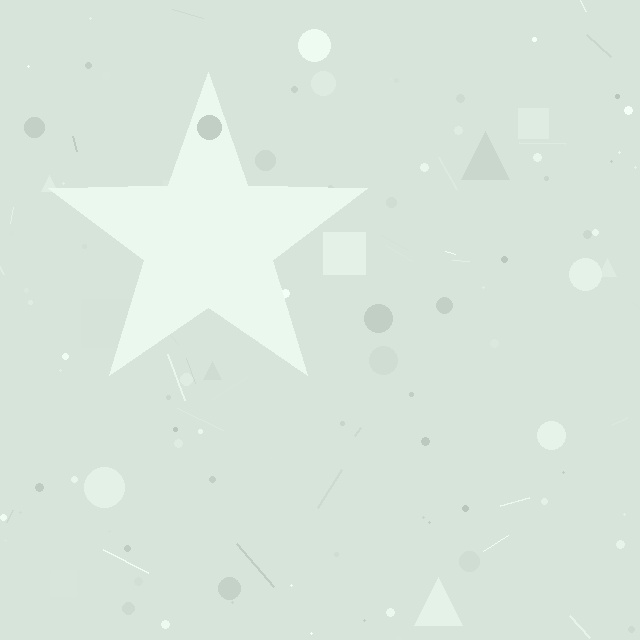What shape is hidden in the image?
A star is hidden in the image.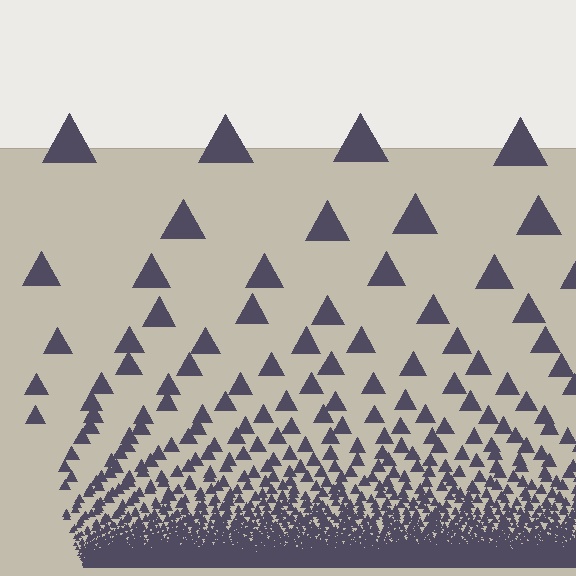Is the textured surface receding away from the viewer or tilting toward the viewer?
The surface appears to tilt toward the viewer. Texture elements get larger and sparser toward the top.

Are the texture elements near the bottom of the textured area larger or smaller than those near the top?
Smaller. The gradient is inverted — elements near the bottom are smaller and denser.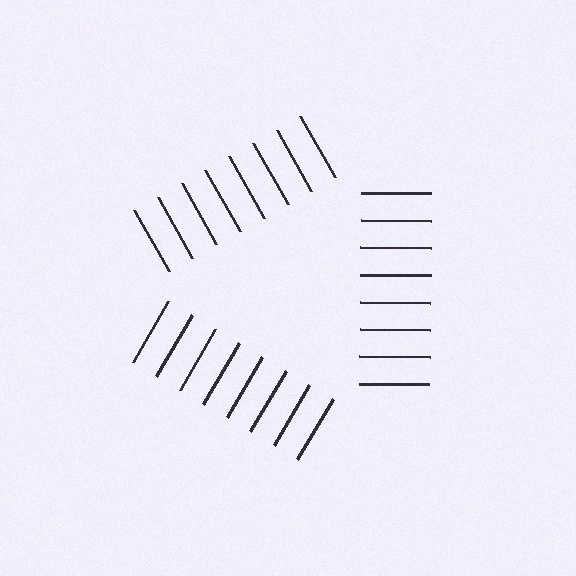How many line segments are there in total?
24 — 8 along each of the 3 edges.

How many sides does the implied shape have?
3 sides — the line-ends trace a triangle.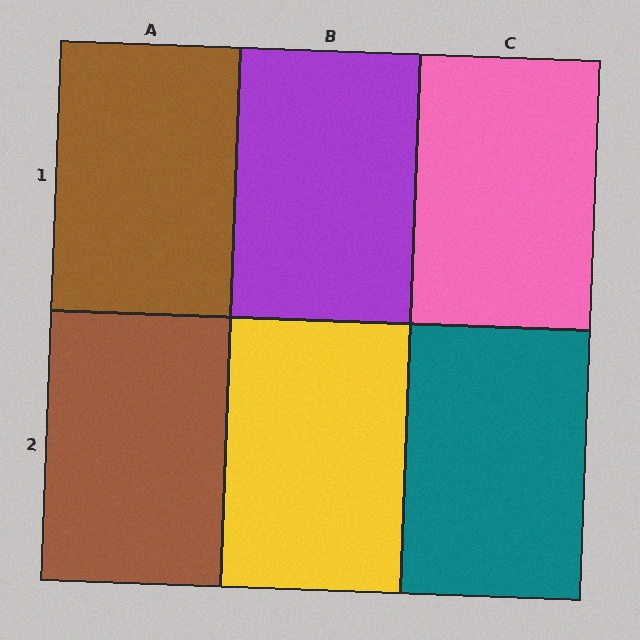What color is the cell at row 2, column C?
Teal.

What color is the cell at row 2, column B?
Yellow.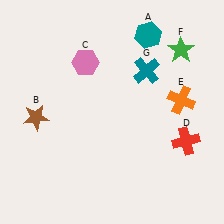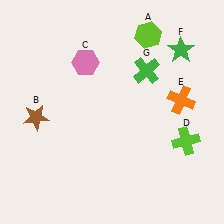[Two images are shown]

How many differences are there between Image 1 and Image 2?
There are 3 differences between the two images.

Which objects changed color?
A changed from teal to lime. D changed from red to lime. G changed from teal to green.